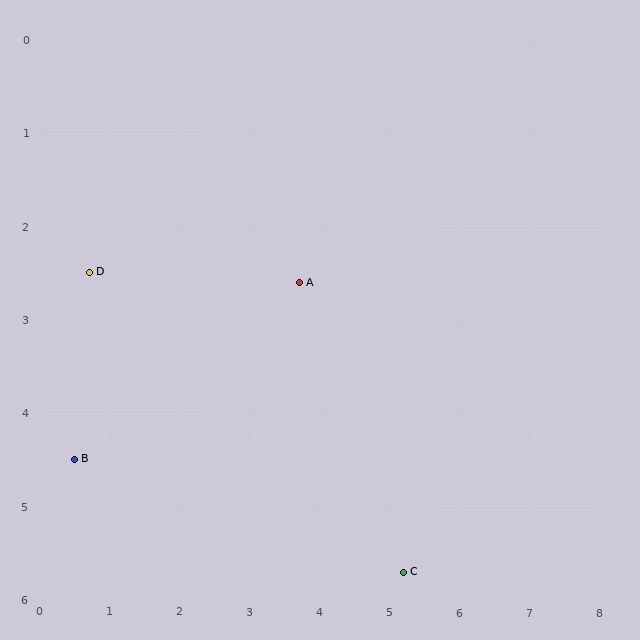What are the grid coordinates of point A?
Point A is at approximately (3.7, 2.6).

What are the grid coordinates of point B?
Point B is at approximately (0.5, 4.5).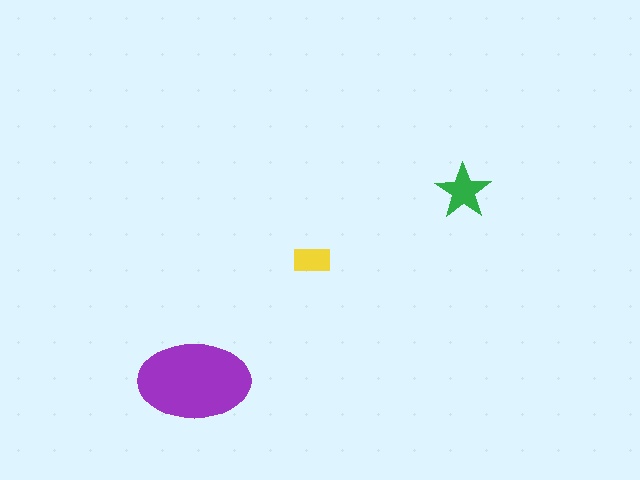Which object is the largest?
The purple ellipse.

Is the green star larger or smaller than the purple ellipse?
Smaller.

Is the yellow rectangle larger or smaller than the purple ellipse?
Smaller.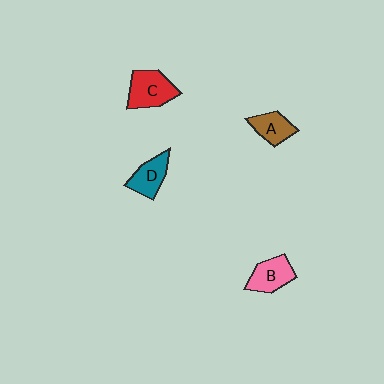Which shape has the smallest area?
Shape A (brown).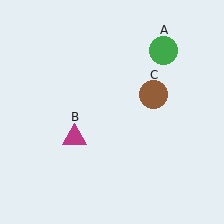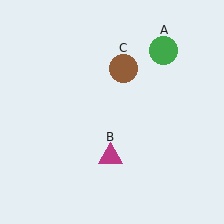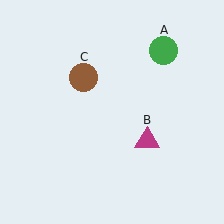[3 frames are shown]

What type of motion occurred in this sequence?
The magenta triangle (object B), brown circle (object C) rotated counterclockwise around the center of the scene.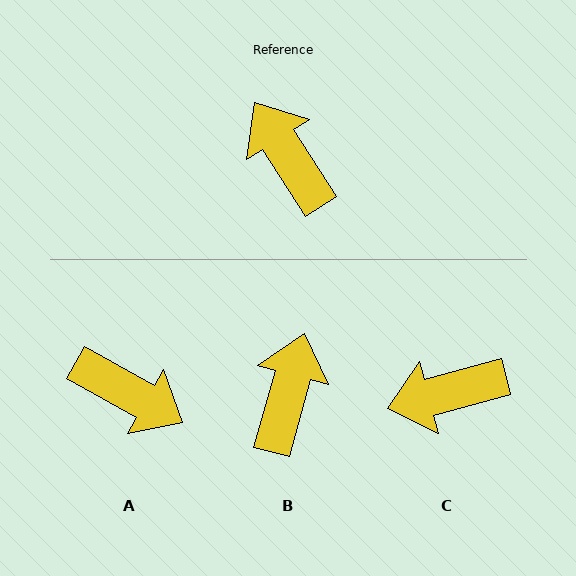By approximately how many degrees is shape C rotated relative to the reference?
Approximately 73 degrees counter-clockwise.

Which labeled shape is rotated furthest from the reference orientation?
A, about 152 degrees away.